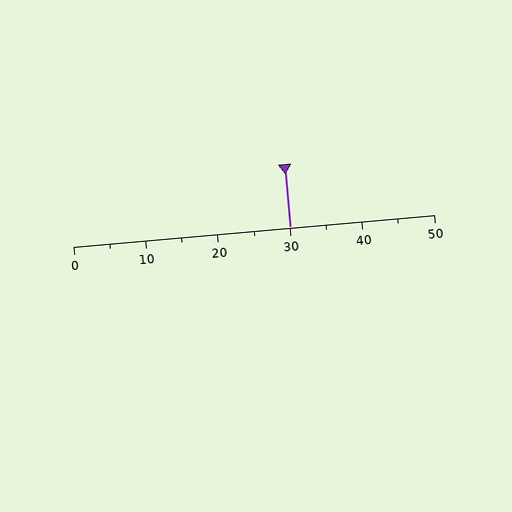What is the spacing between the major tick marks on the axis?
The major ticks are spaced 10 apart.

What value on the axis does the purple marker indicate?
The marker indicates approximately 30.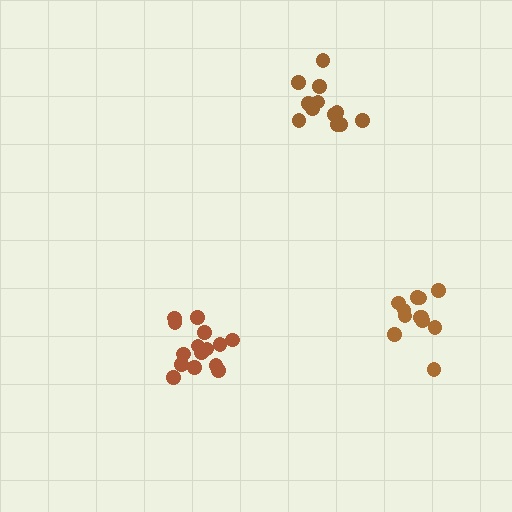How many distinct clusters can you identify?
There are 3 distinct clusters.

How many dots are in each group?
Group 1: 15 dots, Group 2: 12 dots, Group 3: 12 dots (39 total).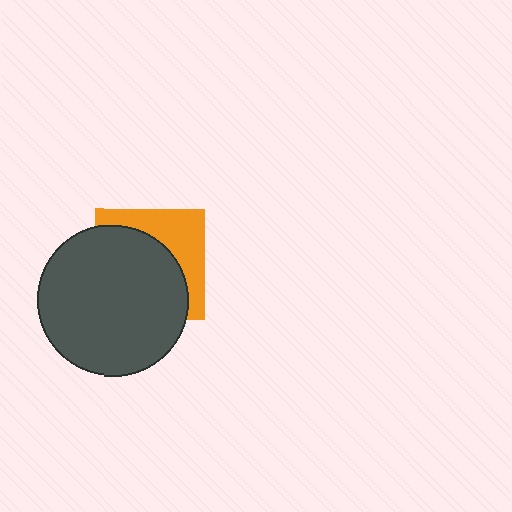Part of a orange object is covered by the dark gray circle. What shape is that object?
It is a square.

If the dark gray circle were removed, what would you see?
You would see the complete orange square.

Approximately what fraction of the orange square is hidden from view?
Roughly 63% of the orange square is hidden behind the dark gray circle.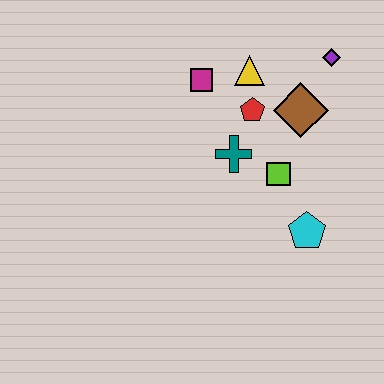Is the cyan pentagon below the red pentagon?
Yes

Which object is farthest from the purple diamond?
The cyan pentagon is farthest from the purple diamond.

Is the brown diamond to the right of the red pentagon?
Yes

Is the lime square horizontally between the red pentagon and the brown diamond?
Yes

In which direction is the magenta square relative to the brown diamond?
The magenta square is to the left of the brown diamond.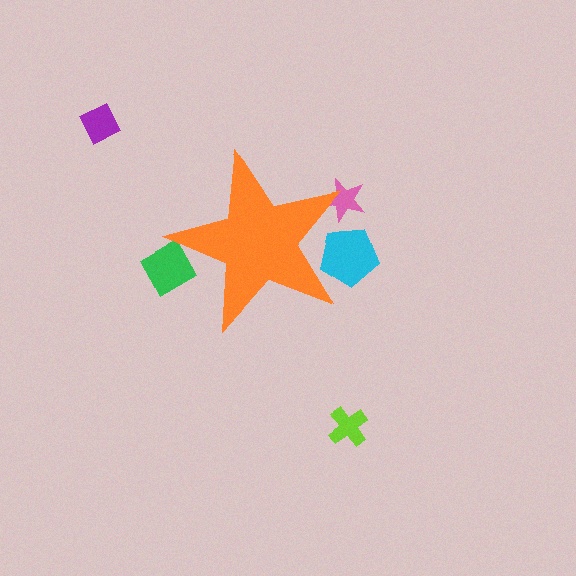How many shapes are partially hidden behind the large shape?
3 shapes are partially hidden.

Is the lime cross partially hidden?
No, the lime cross is fully visible.